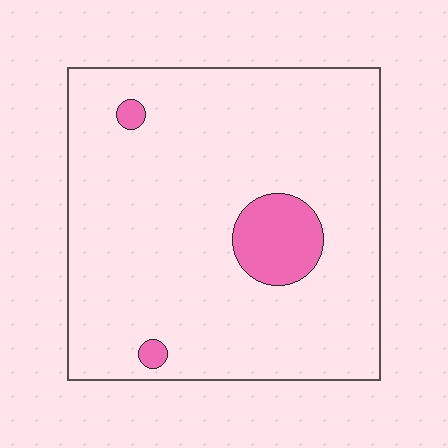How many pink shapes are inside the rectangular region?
3.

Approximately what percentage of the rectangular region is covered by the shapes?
Approximately 10%.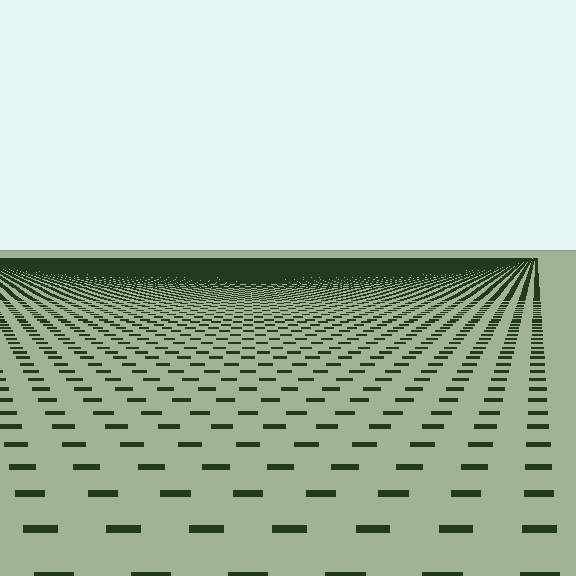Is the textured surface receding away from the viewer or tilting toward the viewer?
The surface is receding away from the viewer. Texture elements get smaller and denser toward the top.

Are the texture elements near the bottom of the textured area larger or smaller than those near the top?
Larger. Near the bottom, elements are closer to the viewer and appear at a bigger on-screen size.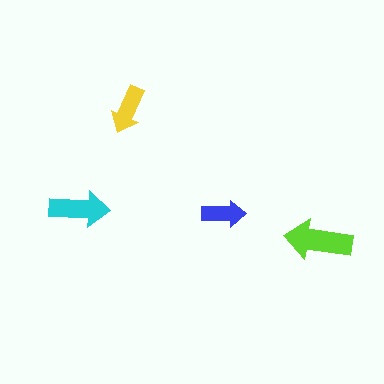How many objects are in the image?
There are 4 objects in the image.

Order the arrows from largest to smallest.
the lime one, the cyan one, the yellow one, the blue one.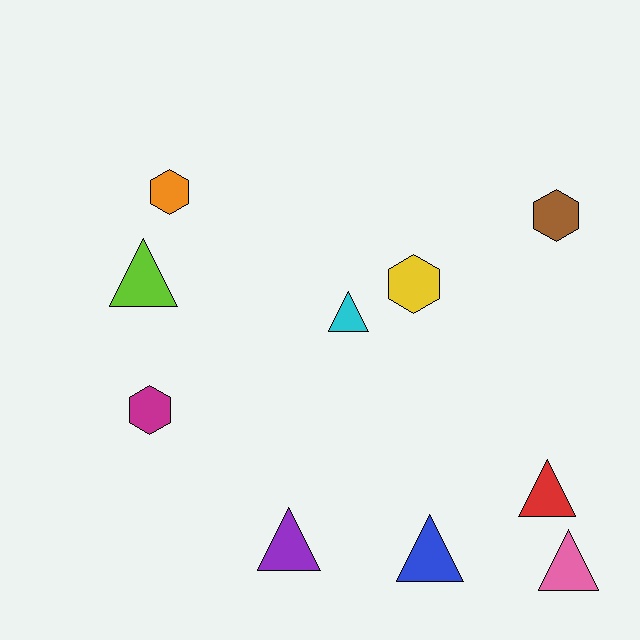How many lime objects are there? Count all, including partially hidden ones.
There is 1 lime object.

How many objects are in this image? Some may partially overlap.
There are 10 objects.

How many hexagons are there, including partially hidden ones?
There are 4 hexagons.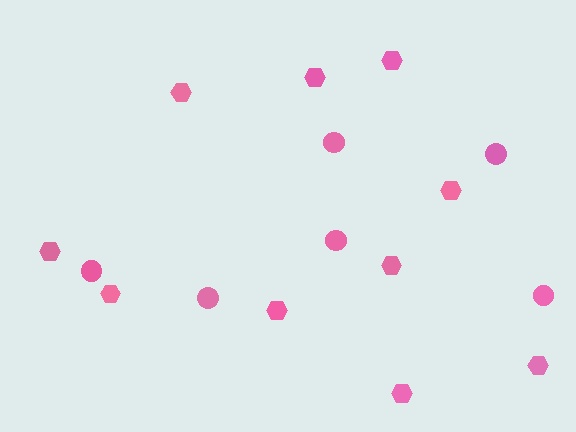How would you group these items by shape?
There are 2 groups: one group of hexagons (10) and one group of circles (6).